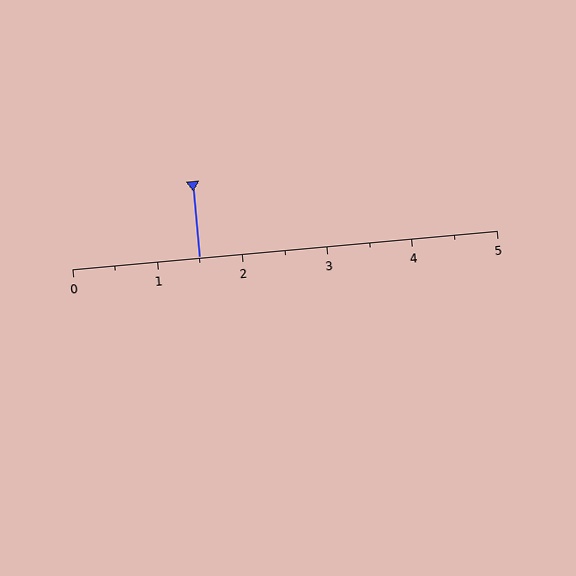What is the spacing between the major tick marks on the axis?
The major ticks are spaced 1 apart.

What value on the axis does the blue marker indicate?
The marker indicates approximately 1.5.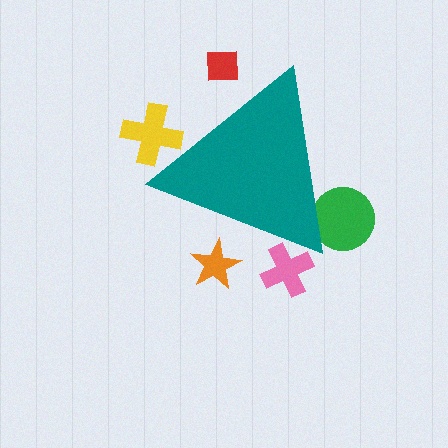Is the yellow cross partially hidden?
Yes, the yellow cross is partially hidden behind the teal triangle.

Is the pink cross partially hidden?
Yes, the pink cross is partially hidden behind the teal triangle.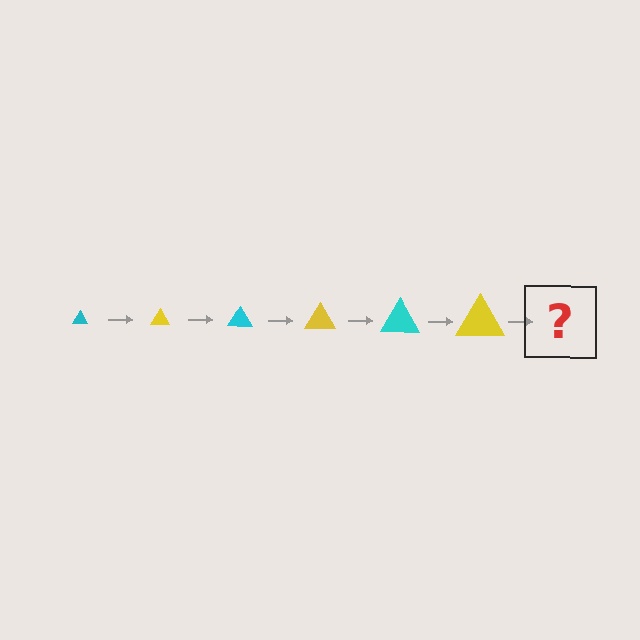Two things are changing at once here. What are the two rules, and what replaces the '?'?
The two rules are that the triangle grows larger each step and the color cycles through cyan and yellow. The '?' should be a cyan triangle, larger than the previous one.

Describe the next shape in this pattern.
It should be a cyan triangle, larger than the previous one.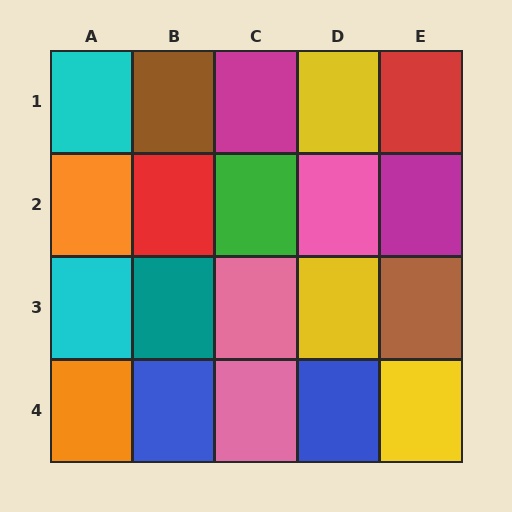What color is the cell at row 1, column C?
Magenta.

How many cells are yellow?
3 cells are yellow.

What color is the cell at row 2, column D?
Pink.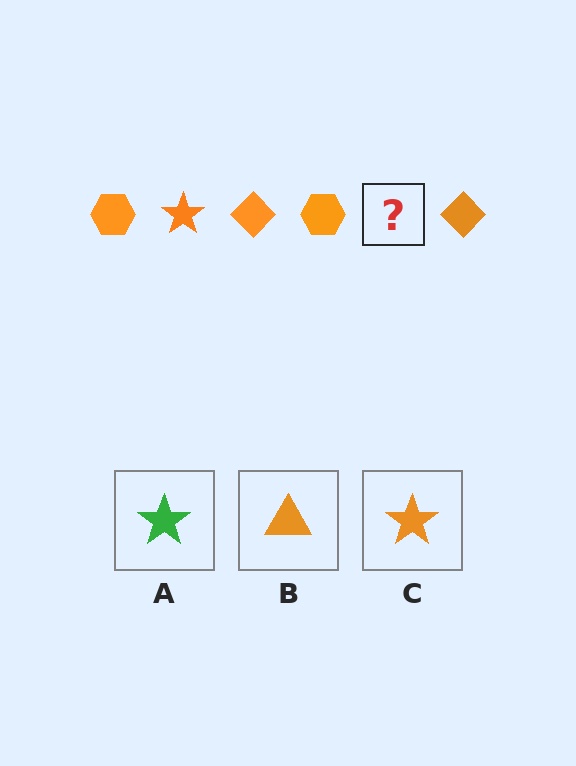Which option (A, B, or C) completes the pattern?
C.